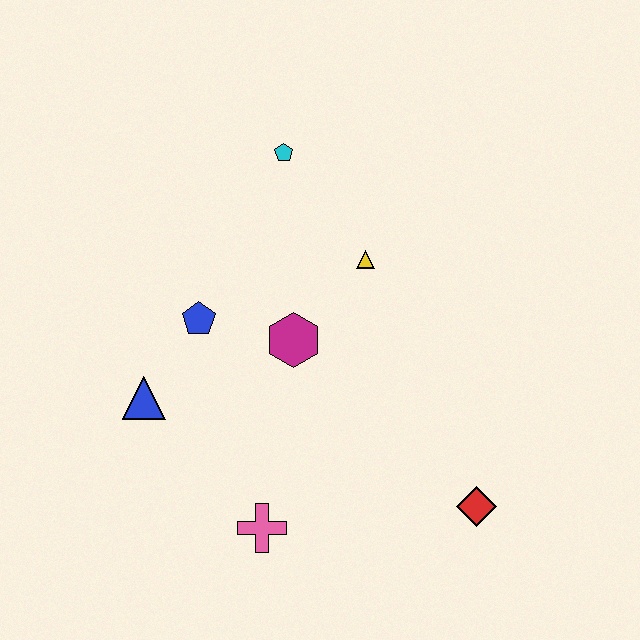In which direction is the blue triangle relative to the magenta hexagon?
The blue triangle is to the left of the magenta hexagon.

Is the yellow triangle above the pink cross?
Yes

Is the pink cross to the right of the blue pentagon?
Yes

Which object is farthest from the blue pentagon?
The red diamond is farthest from the blue pentagon.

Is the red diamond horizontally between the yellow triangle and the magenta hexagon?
No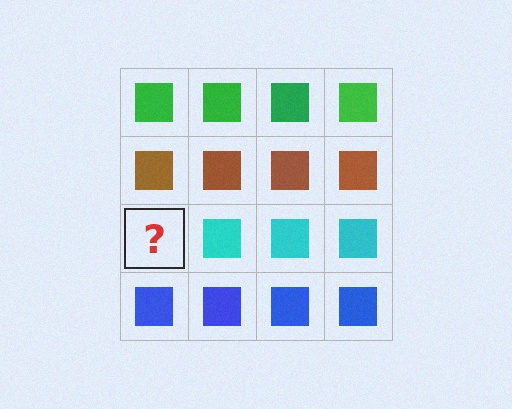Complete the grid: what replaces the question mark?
The question mark should be replaced with a cyan square.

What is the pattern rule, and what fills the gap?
The rule is that each row has a consistent color. The gap should be filled with a cyan square.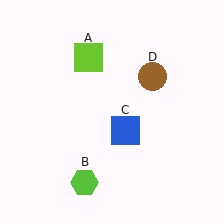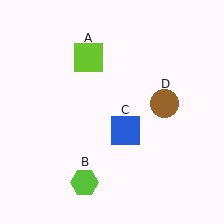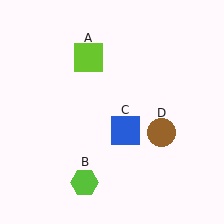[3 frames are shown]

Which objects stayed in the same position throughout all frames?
Lime square (object A) and lime hexagon (object B) and blue square (object C) remained stationary.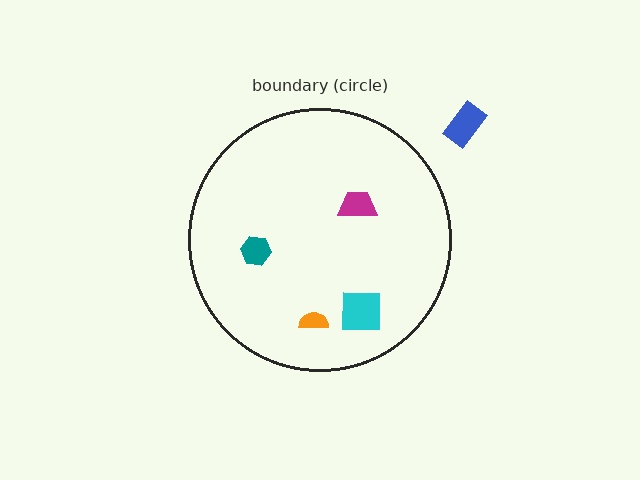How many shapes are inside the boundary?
4 inside, 1 outside.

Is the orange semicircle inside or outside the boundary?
Inside.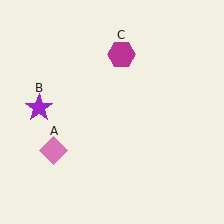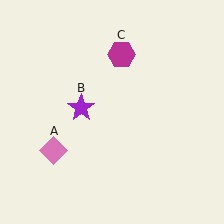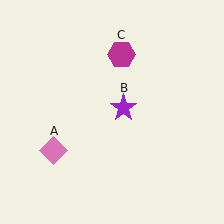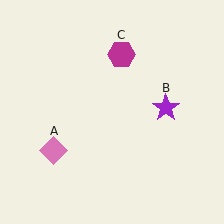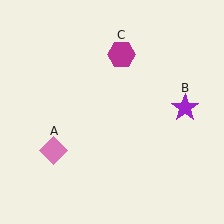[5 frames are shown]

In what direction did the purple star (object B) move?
The purple star (object B) moved right.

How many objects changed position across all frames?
1 object changed position: purple star (object B).